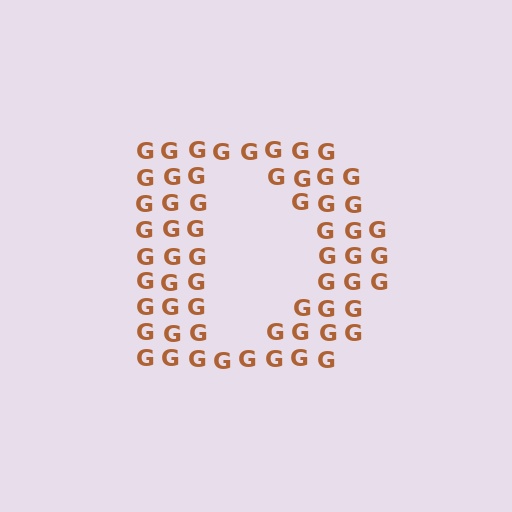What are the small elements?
The small elements are letter G's.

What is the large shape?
The large shape is the letter D.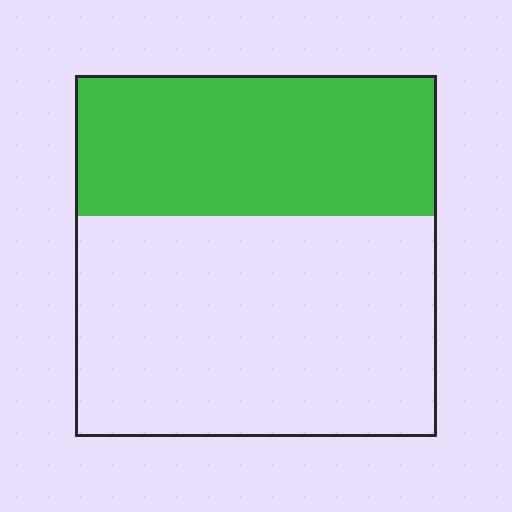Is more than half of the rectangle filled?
No.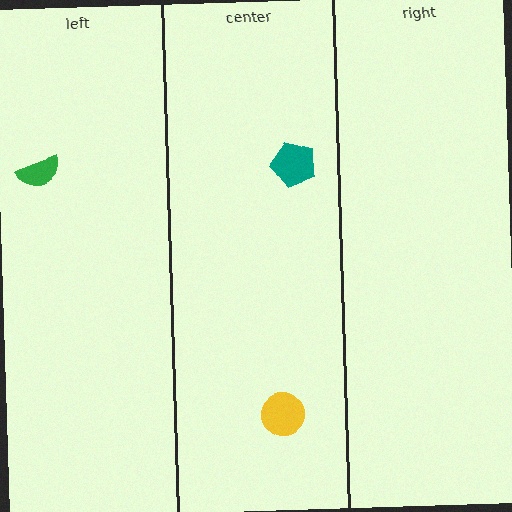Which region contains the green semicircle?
The left region.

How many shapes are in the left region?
1.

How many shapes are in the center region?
2.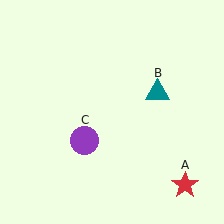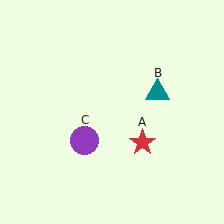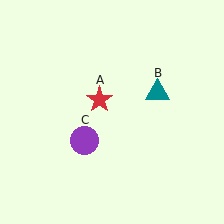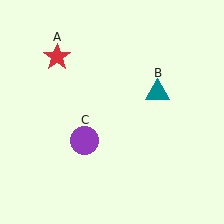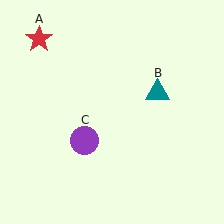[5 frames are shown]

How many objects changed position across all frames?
1 object changed position: red star (object A).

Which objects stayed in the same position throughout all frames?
Teal triangle (object B) and purple circle (object C) remained stationary.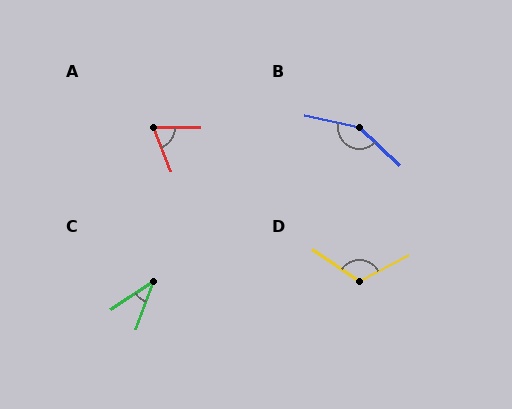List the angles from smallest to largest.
C (37°), A (67°), D (117°), B (149°).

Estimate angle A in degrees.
Approximately 67 degrees.